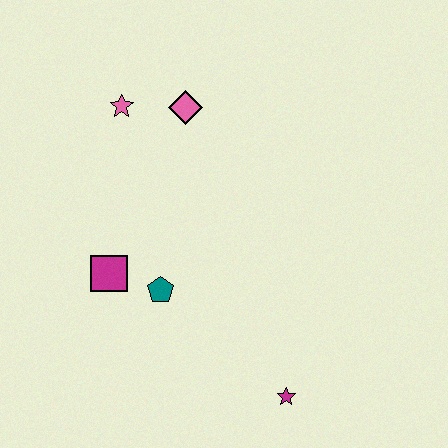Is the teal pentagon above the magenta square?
No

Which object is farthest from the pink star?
The magenta star is farthest from the pink star.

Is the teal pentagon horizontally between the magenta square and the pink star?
No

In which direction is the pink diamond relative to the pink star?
The pink diamond is to the right of the pink star.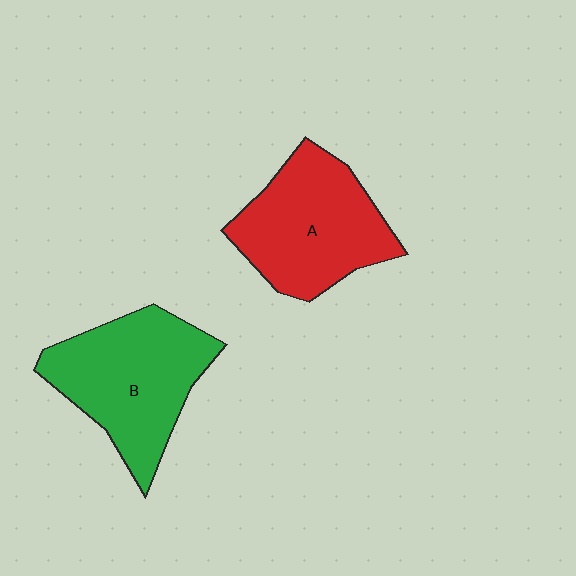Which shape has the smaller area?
Shape A (red).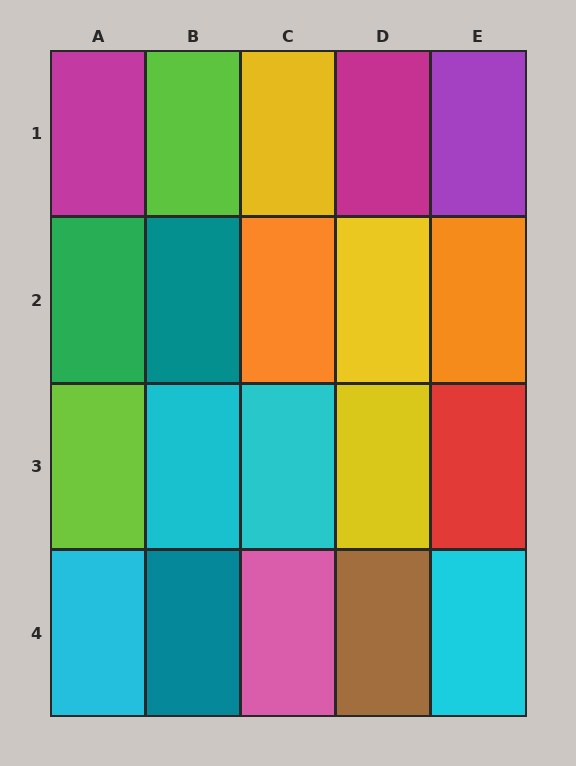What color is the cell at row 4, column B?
Teal.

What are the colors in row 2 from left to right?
Green, teal, orange, yellow, orange.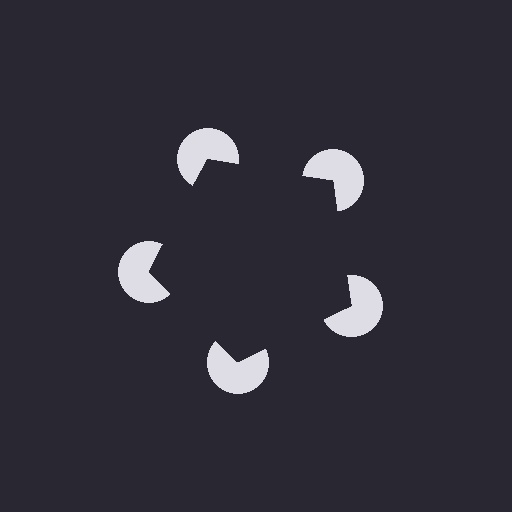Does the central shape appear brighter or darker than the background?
It typically appears slightly darker than the background, even though no actual brightness change is drawn.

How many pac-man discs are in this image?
There are 5 — one at each vertex of the illusory pentagon.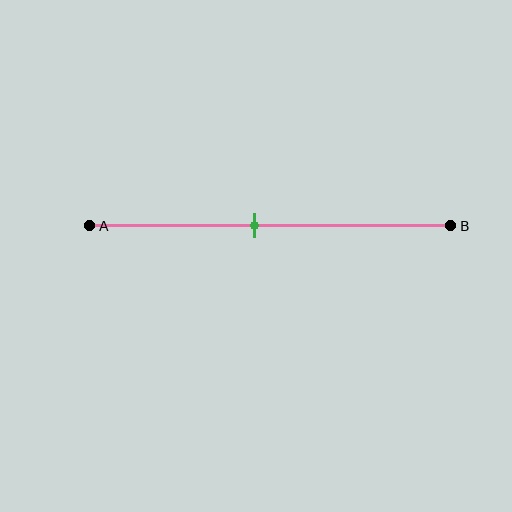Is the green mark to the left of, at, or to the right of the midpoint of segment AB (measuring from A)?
The green mark is to the left of the midpoint of segment AB.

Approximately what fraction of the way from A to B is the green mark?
The green mark is approximately 45% of the way from A to B.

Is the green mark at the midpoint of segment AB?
No, the mark is at about 45% from A, not at the 50% midpoint.